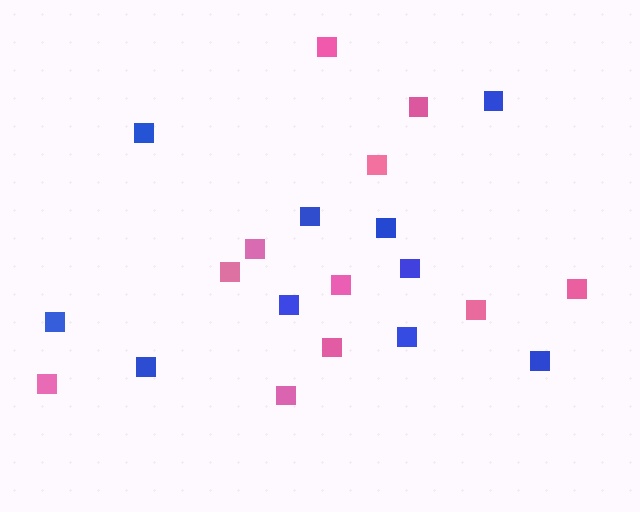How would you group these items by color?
There are 2 groups: one group of pink squares (11) and one group of blue squares (10).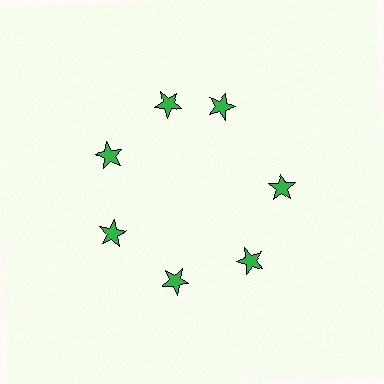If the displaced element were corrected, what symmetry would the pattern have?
It would have 7-fold rotational symmetry — the pattern would map onto itself every 51 degrees.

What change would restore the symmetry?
The symmetry would be restored by rotating it back into even spacing with its neighbors so that all 7 stars sit at equal angles and equal distance from the center.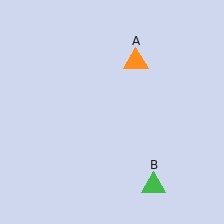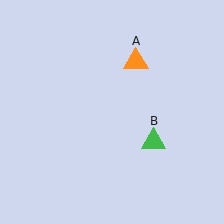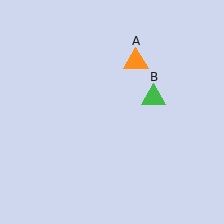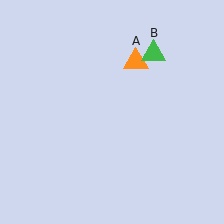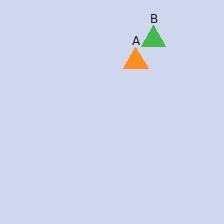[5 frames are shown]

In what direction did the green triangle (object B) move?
The green triangle (object B) moved up.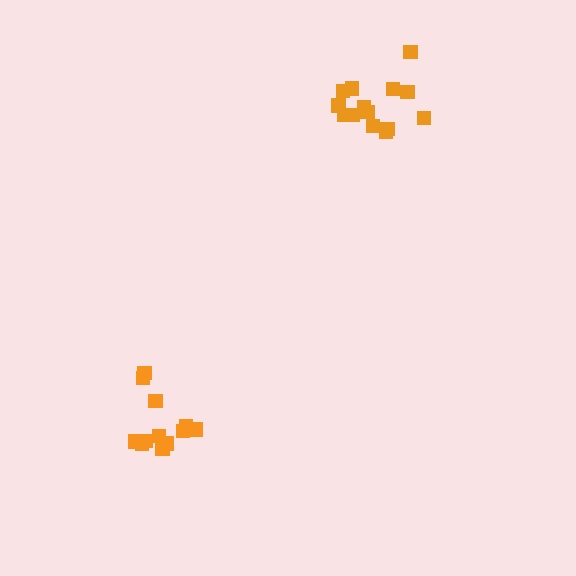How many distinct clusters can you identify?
There are 2 distinct clusters.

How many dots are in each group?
Group 1: 14 dots, Group 2: 12 dots (26 total).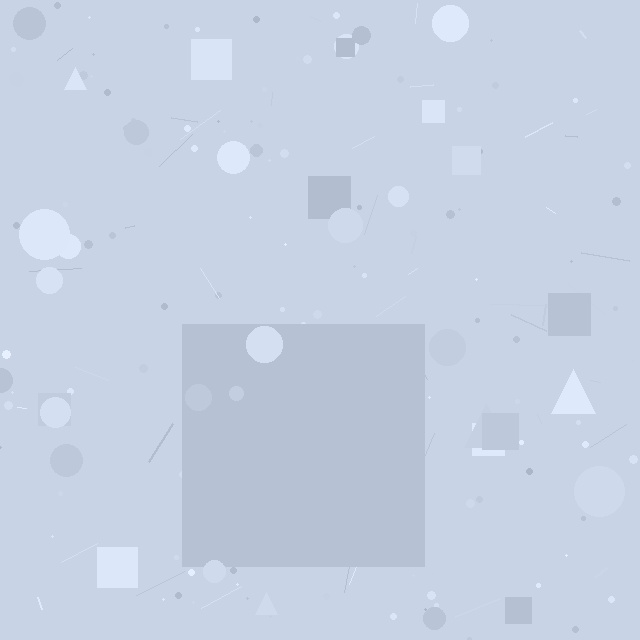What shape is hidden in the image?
A square is hidden in the image.